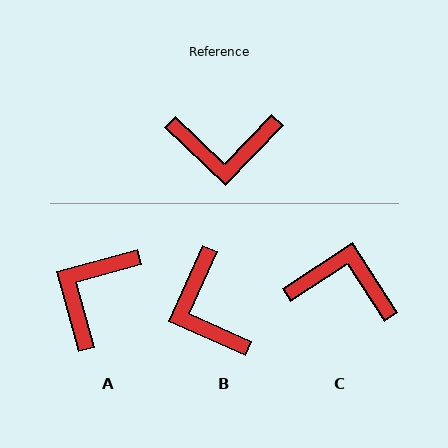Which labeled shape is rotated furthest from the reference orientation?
C, about 167 degrees away.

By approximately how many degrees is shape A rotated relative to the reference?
Approximately 121 degrees clockwise.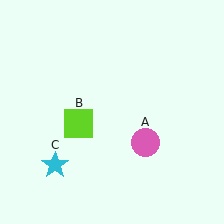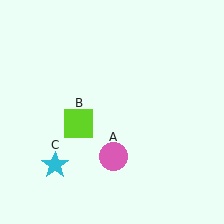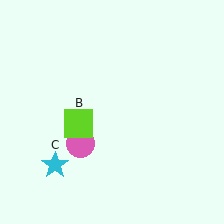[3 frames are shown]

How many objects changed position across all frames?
1 object changed position: pink circle (object A).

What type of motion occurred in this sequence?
The pink circle (object A) rotated clockwise around the center of the scene.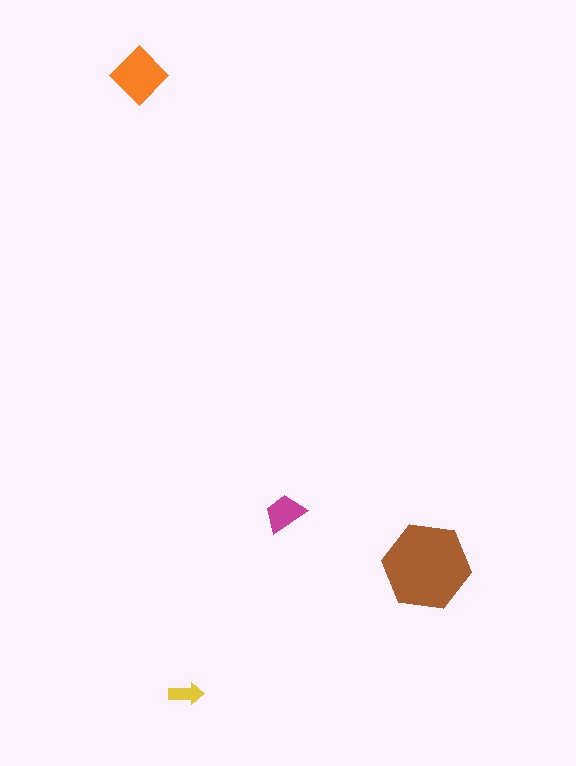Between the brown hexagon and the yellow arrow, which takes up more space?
The brown hexagon.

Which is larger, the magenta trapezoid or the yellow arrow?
The magenta trapezoid.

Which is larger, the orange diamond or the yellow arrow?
The orange diamond.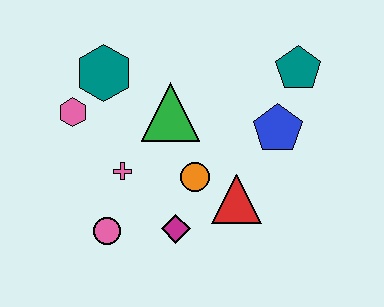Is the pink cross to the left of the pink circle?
No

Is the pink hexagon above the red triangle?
Yes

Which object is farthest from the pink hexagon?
The teal pentagon is farthest from the pink hexagon.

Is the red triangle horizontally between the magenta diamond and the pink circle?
No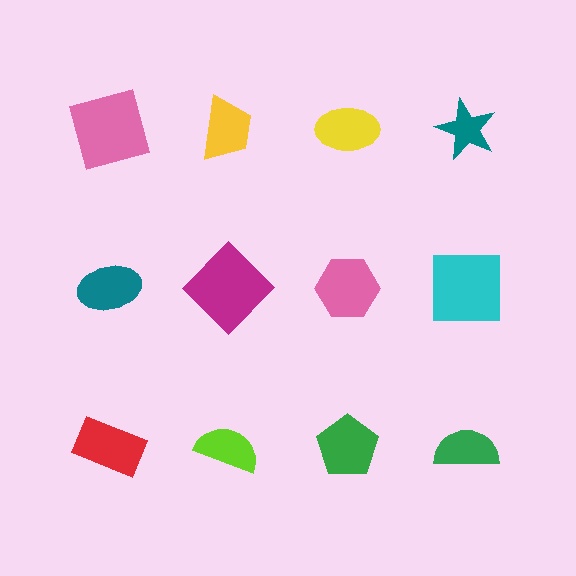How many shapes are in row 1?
4 shapes.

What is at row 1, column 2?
A yellow trapezoid.